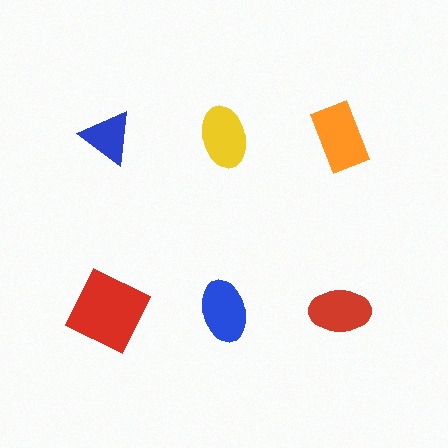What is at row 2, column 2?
A blue ellipse.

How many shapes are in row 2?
3 shapes.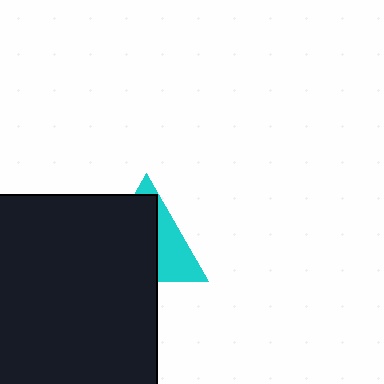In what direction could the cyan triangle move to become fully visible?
The cyan triangle could move toward the upper-right. That would shift it out from behind the black square entirely.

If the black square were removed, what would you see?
You would see the complete cyan triangle.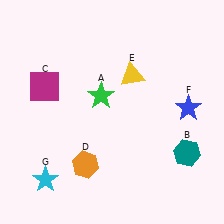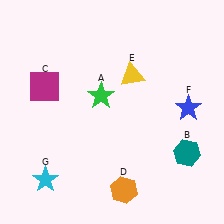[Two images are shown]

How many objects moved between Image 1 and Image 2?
1 object moved between the two images.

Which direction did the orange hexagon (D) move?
The orange hexagon (D) moved right.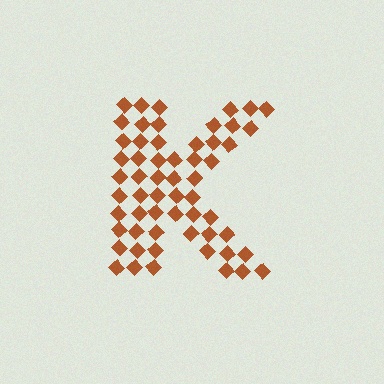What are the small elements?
The small elements are diamonds.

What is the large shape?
The large shape is the letter K.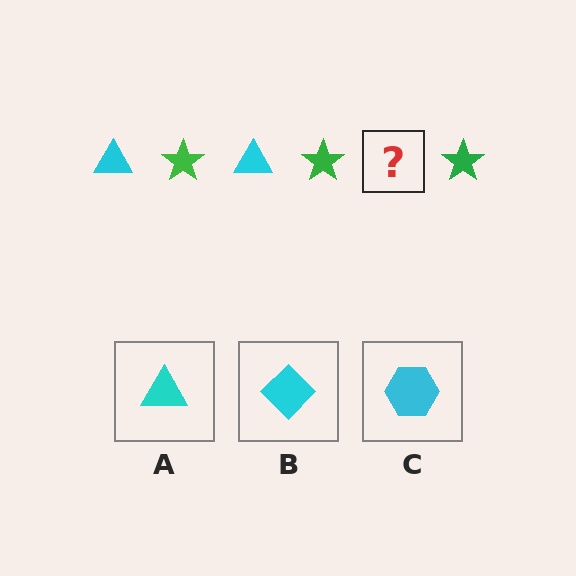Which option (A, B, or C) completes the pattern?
A.